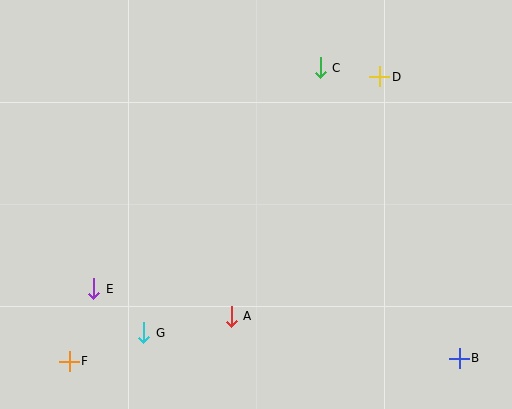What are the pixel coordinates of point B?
Point B is at (459, 358).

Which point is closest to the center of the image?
Point A at (231, 316) is closest to the center.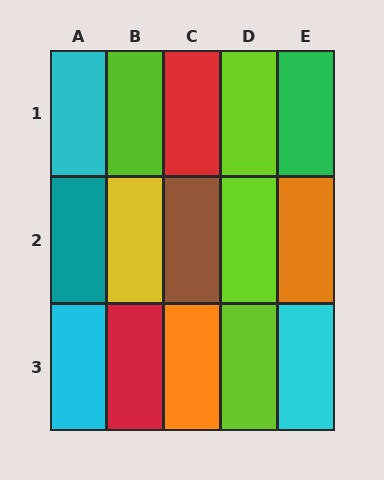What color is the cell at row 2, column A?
Teal.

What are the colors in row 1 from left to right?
Cyan, lime, red, lime, green.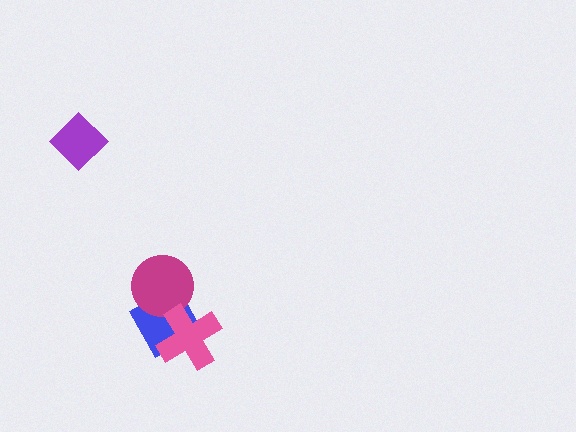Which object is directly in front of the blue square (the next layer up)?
The magenta circle is directly in front of the blue square.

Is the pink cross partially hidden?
No, no other shape covers it.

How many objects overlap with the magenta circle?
1 object overlaps with the magenta circle.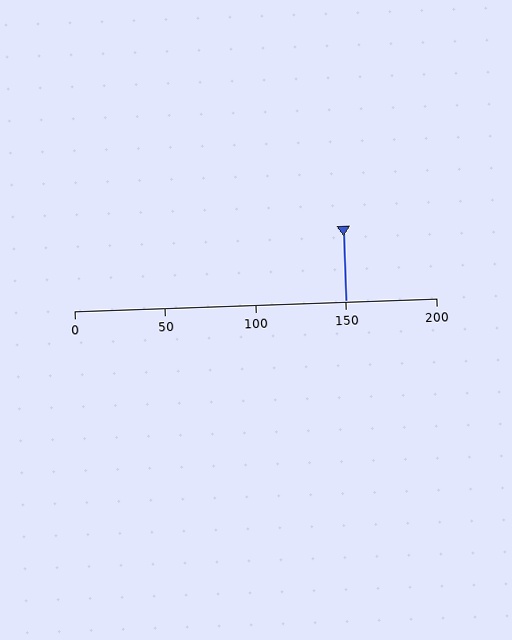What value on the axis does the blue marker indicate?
The marker indicates approximately 150.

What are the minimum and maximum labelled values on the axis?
The axis runs from 0 to 200.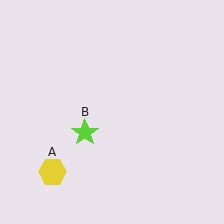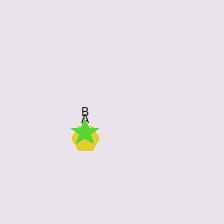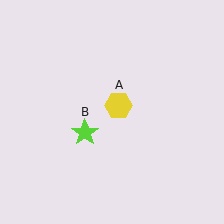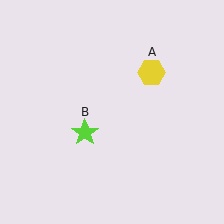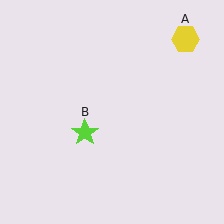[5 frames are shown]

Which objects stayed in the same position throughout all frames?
Lime star (object B) remained stationary.